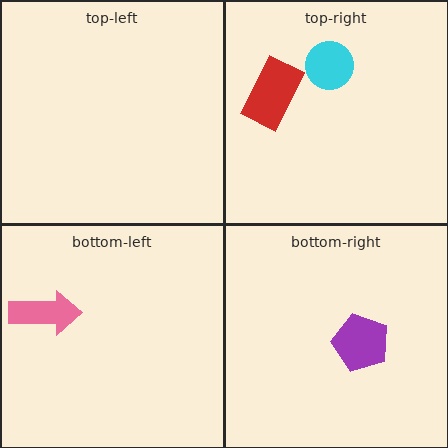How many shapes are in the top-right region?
2.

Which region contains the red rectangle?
The top-right region.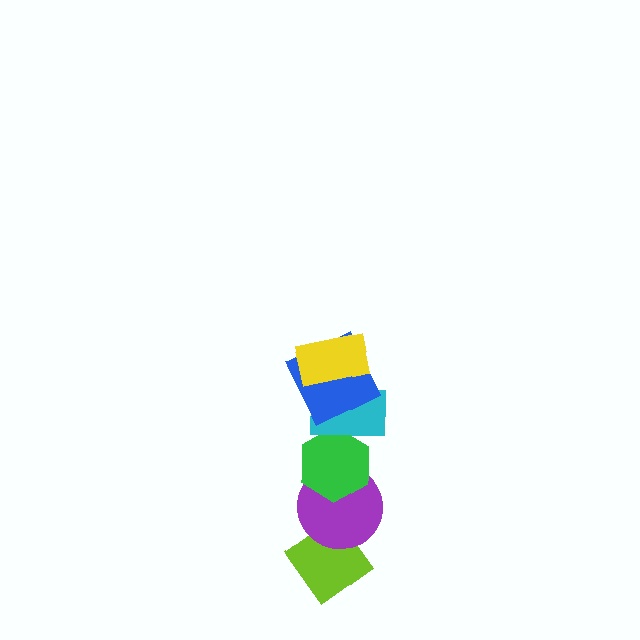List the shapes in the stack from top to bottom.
From top to bottom: the yellow rectangle, the blue square, the cyan rectangle, the green hexagon, the purple circle, the lime diamond.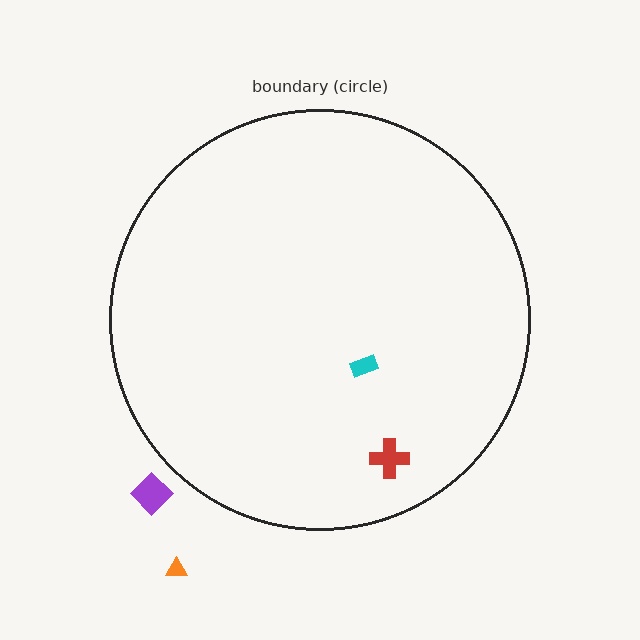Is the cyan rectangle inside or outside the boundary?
Inside.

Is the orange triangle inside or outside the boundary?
Outside.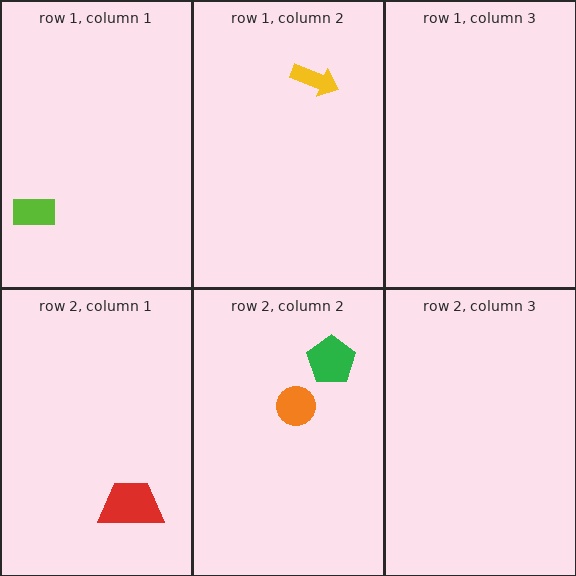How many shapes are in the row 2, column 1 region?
1.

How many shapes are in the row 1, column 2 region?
1.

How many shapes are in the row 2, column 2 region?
2.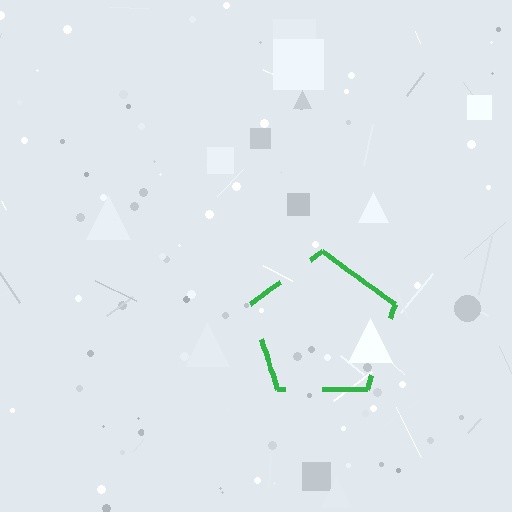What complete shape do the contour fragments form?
The contour fragments form a pentagon.